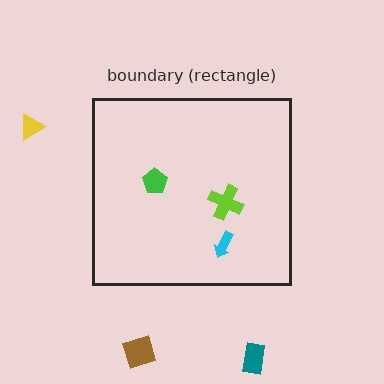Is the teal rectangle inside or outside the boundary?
Outside.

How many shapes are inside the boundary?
3 inside, 3 outside.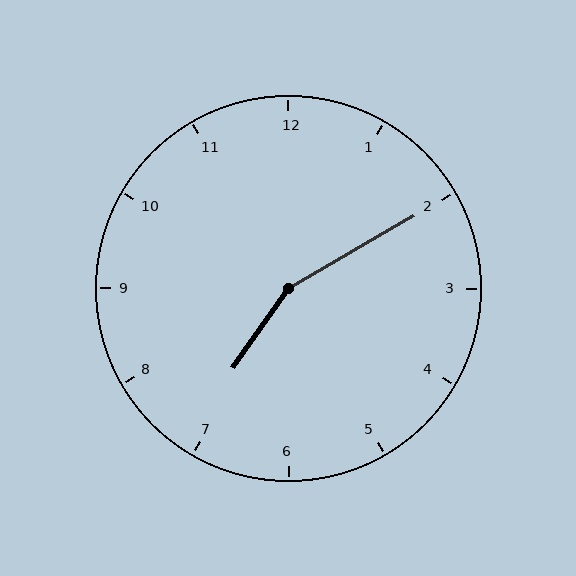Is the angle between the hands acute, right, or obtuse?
It is obtuse.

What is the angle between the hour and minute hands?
Approximately 155 degrees.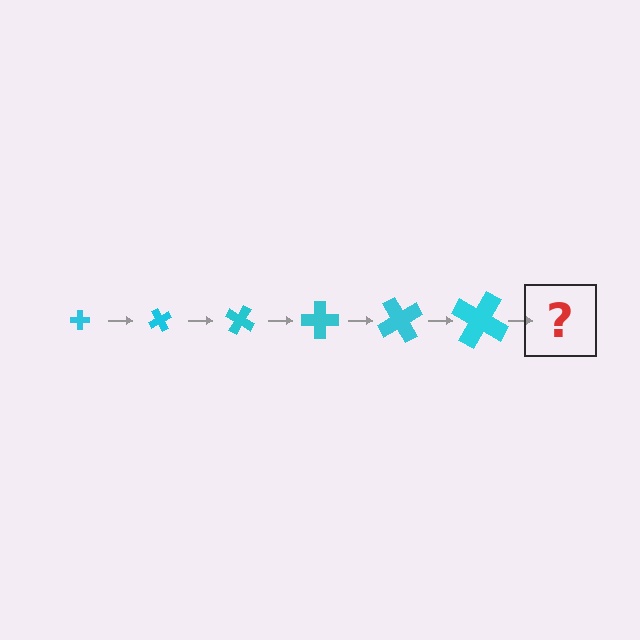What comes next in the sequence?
The next element should be a cross, larger than the previous one and rotated 360 degrees from the start.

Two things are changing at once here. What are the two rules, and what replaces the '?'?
The two rules are that the cross grows larger each step and it rotates 60 degrees each step. The '?' should be a cross, larger than the previous one and rotated 360 degrees from the start.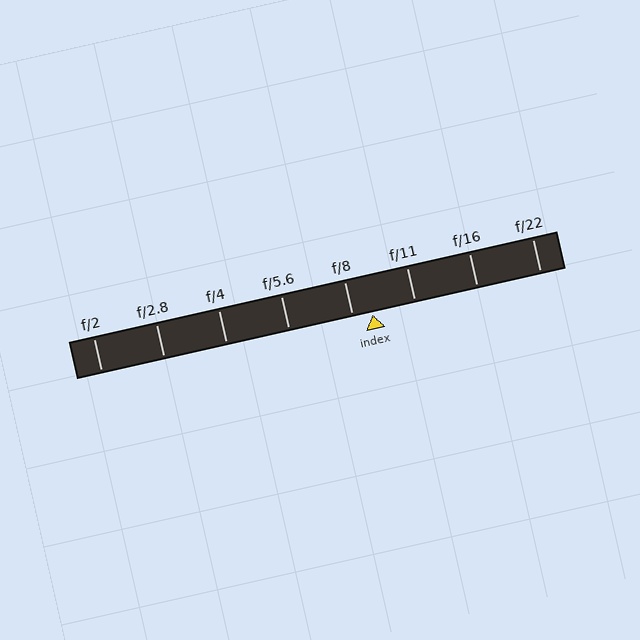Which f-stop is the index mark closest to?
The index mark is closest to f/8.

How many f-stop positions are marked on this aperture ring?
There are 8 f-stop positions marked.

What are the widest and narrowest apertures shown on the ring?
The widest aperture shown is f/2 and the narrowest is f/22.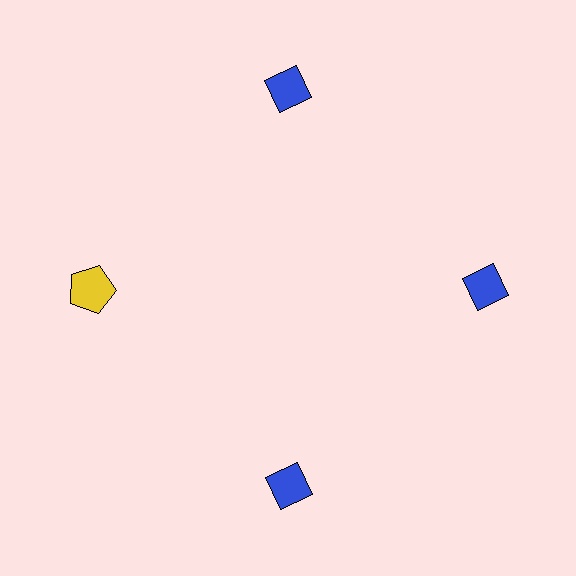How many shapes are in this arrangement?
There are 4 shapes arranged in a ring pattern.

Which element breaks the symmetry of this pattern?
The yellow pentagon at roughly the 9 o'clock position breaks the symmetry. All other shapes are blue diamonds.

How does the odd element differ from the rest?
It differs in both color (yellow instead of blue) and shape (pentagon instead of diamond).